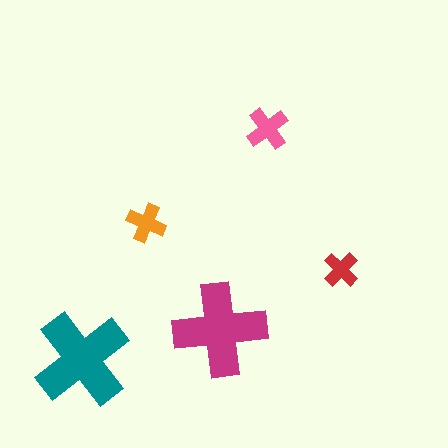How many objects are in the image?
There are 5 objects in the image.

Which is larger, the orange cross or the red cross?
The orange one.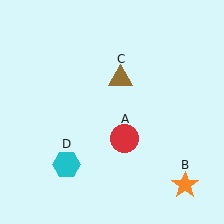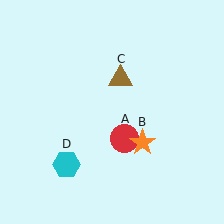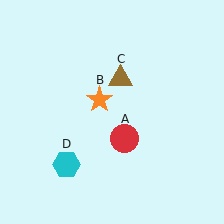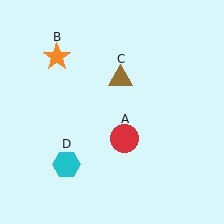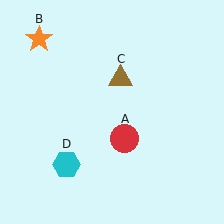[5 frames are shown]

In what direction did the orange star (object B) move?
The orange star (object B) moved up and to the left.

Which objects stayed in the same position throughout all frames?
Red circle (object A) and brown triangle (object C) and cyan hexagon (object D) remained stationary.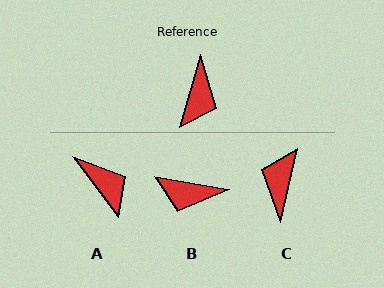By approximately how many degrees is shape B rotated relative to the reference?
Approximately 83 degrees clockwise.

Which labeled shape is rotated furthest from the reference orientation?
C, about 176 degrees away.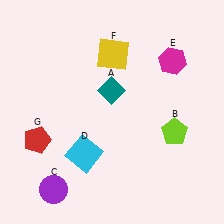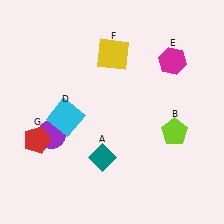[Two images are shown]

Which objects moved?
The objects that moved are: the teal diamond (A), the purple circle (C), the cyan square (D).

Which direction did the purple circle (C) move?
The purple circle (C) moved up.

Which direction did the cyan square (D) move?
The cyan square (D) moved up.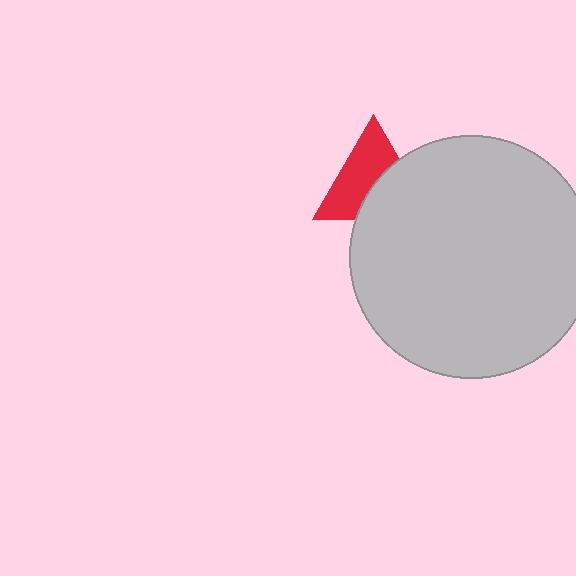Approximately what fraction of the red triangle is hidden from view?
Roughly 42% of the red triangle is hidden behind the light gray circle.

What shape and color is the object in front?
The object in front is a light gray circle.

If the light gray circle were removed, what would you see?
You would see the complete red triangle.